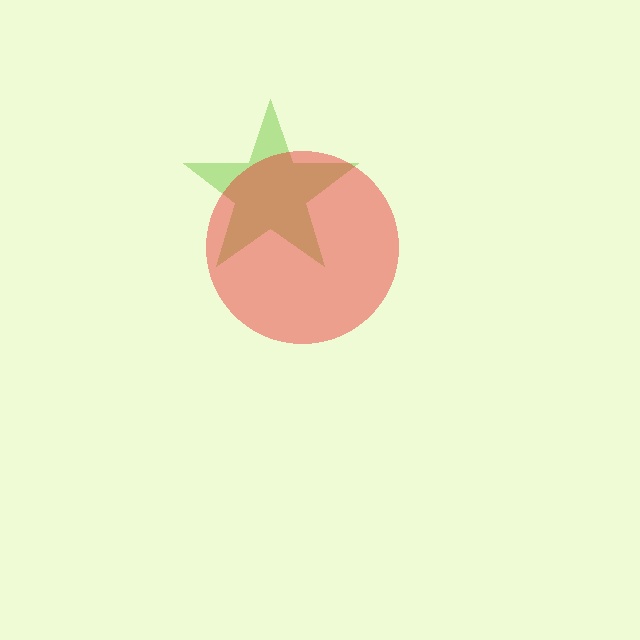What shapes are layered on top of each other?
The layered shapes are: a lime star, a red circle.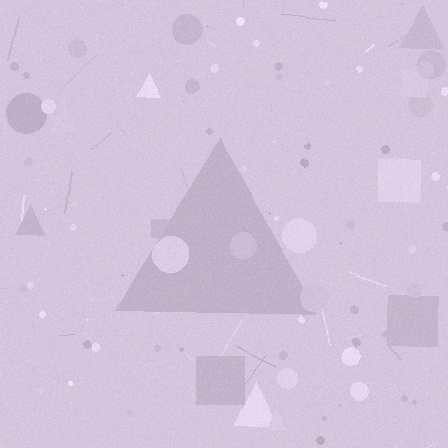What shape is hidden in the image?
A triangle is hidden in the image.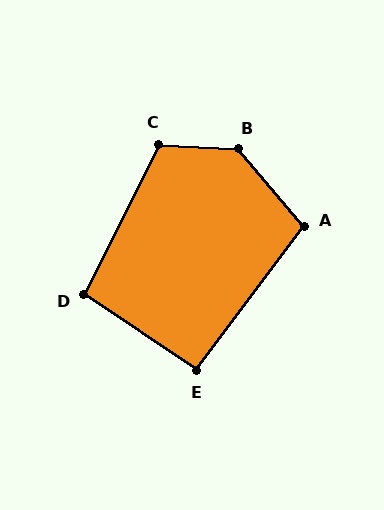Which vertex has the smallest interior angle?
E, at approximately 93 degrees.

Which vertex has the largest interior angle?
B, at approximately 134 degrees.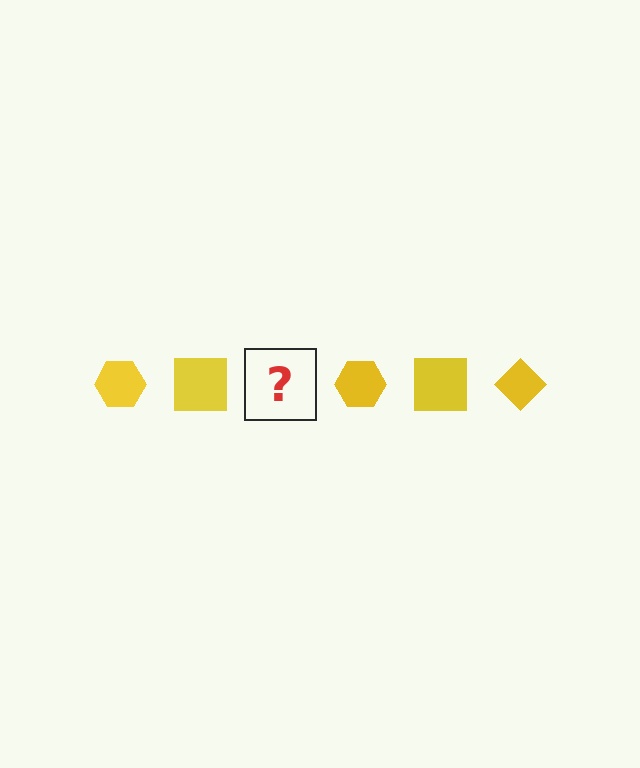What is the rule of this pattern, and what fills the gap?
The rule is that the pattern cycles through hexagon, square, diamond shapes in yellow. The gap should be filled with a yellow diamond.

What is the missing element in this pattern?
The missing element is a yellow diamond.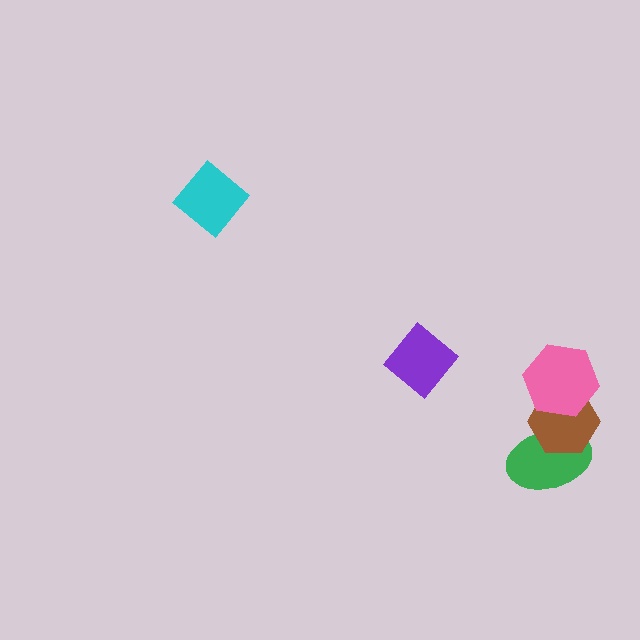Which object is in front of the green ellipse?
The brown hexagon is in front of the green ellipse.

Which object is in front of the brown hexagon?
The pink hexagon is in front of the brown hexagon.